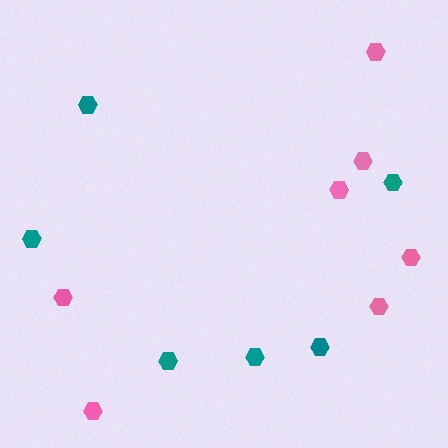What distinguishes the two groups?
There are 2 groups: one group of pink hexagons (7) and one group of teal hexagons (6).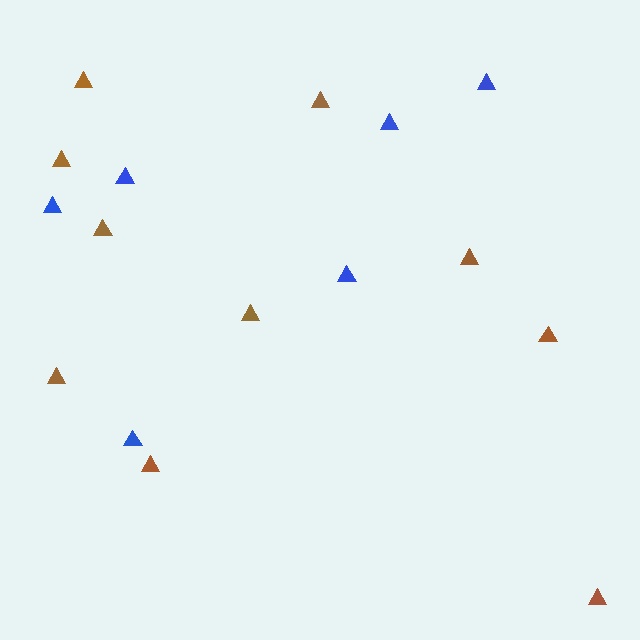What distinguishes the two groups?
There are 2 groups: one group of brown triangles (10) and one group of blue triangles (6).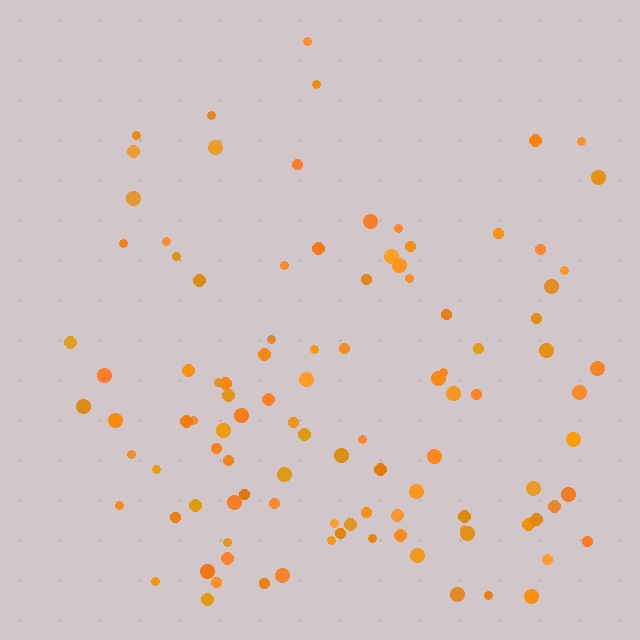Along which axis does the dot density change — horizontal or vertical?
Vertical.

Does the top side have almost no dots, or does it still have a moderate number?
Still a moderate number, just noticeably fewer than the bottom.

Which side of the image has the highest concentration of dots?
The bottom.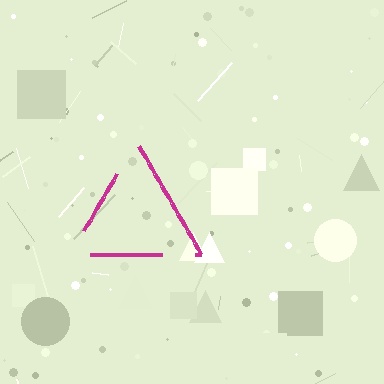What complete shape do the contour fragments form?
The contour fragments form a triangle.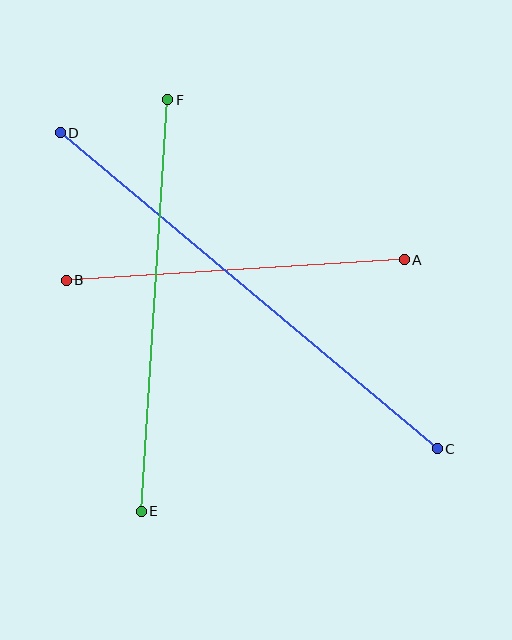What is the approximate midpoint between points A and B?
The midpoint is at approximately (235, 270) pixels.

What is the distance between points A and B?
The distance is approximately 339 pixels.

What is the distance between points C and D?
The distance is approximately 492 pixels.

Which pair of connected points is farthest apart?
Points C and D are farthest apart.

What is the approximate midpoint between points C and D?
The midpoint is at approximately (249, 291) pixels.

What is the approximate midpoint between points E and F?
The midpoint is at approximately (154, 305) pixels.